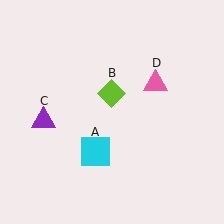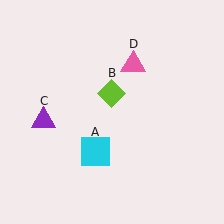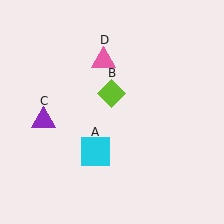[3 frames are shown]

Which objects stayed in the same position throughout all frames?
Cyan square (object A) and lime diamond (object B) and purple triangle (object C) remained stationary.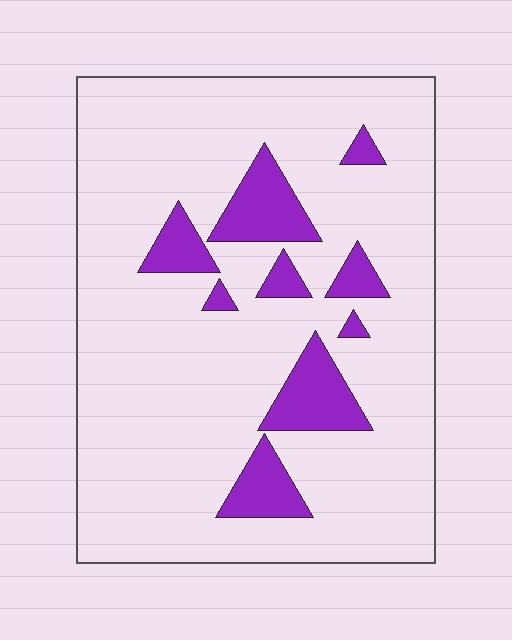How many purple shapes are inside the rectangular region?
9.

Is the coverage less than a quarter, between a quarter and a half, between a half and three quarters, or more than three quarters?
Less than a quarter.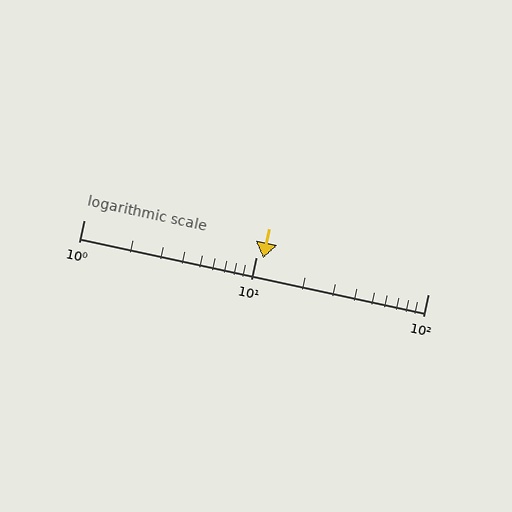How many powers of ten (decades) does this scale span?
The scale spans 2 decades, from 1 to 100.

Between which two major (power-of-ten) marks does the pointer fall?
The pointer is between 10 and 100.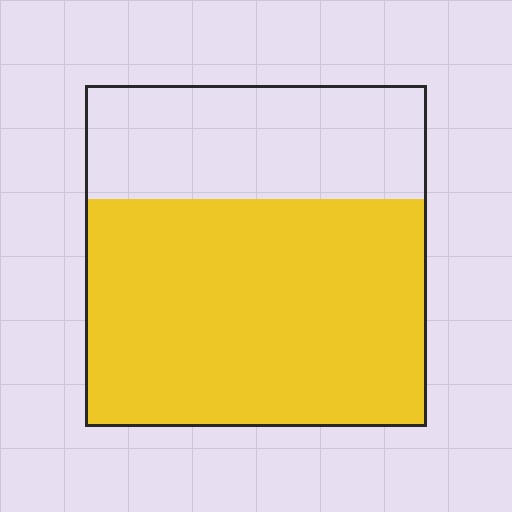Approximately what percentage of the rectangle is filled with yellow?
Approximately 65%.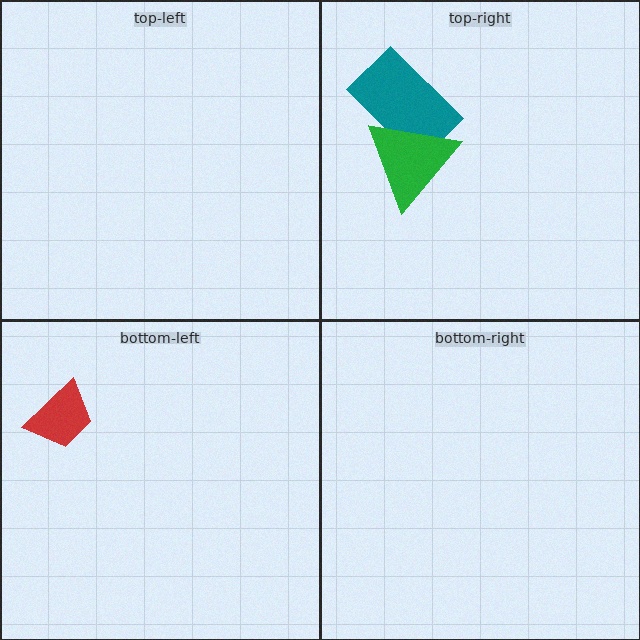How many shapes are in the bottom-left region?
1.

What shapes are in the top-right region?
The teal rectangle, the green triangle.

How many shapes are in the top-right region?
2.